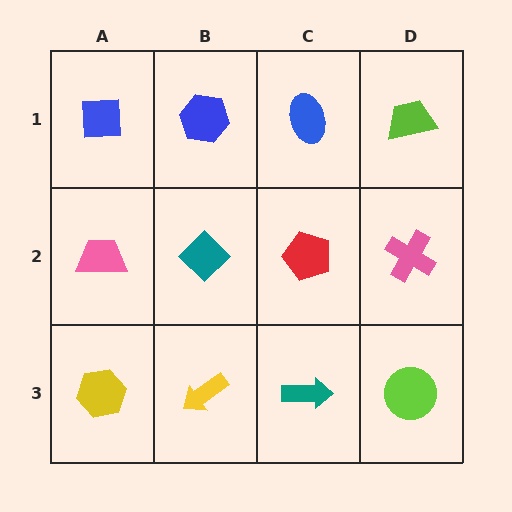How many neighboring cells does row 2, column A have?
3.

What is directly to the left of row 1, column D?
A blue ellipse.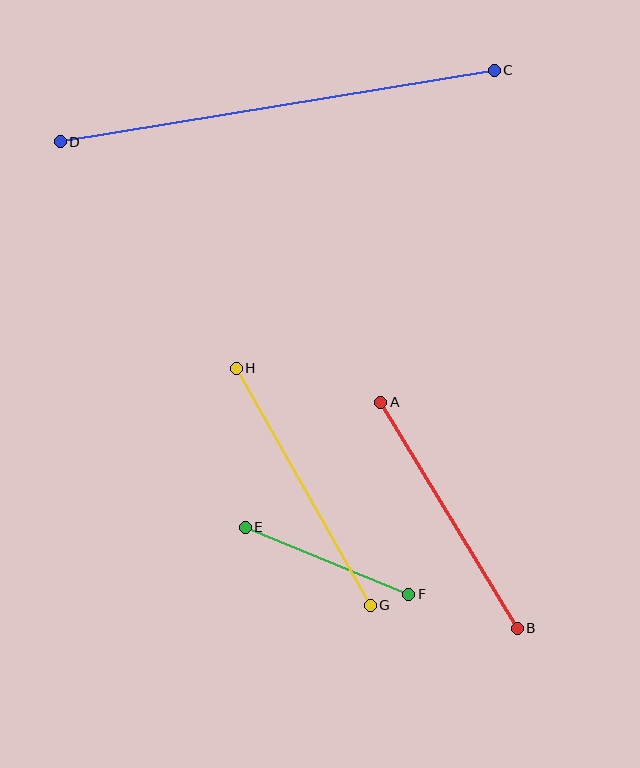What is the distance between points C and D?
The distance is approximately 440 pixels.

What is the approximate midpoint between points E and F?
The midpoint is at approximately (327, 561) pixels.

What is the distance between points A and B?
The distance is approximately 264 pixels.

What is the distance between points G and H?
The distance is approximately 272 pixels.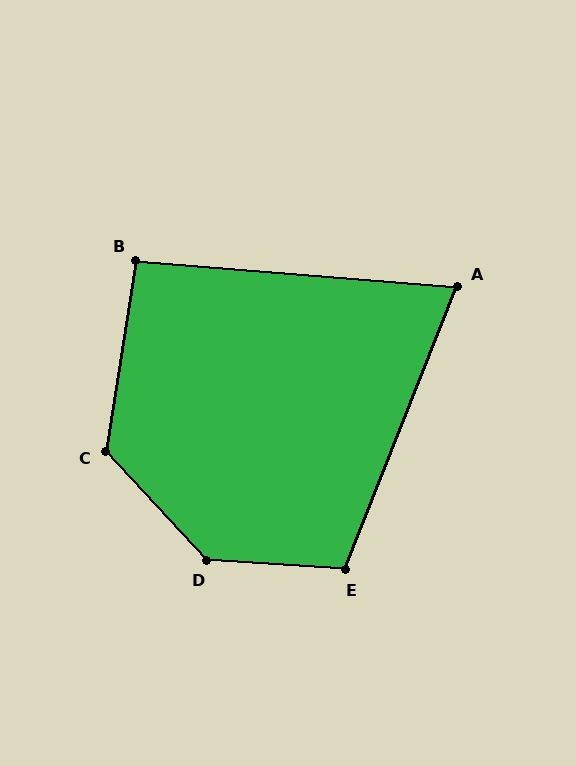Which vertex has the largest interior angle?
D, at approximately 137 degrees.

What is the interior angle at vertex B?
Approximately 95 degrees (approximately right).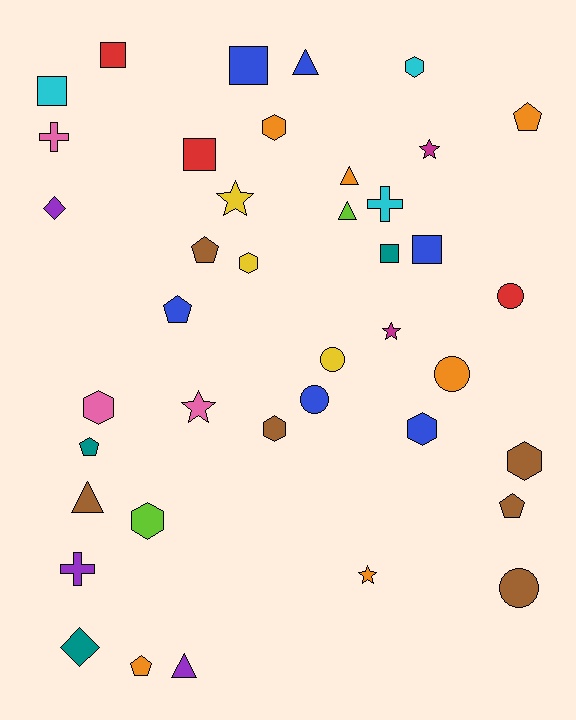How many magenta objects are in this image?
There are 2 magenta objects.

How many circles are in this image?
There are 5 circles.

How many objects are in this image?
There are 40 objects.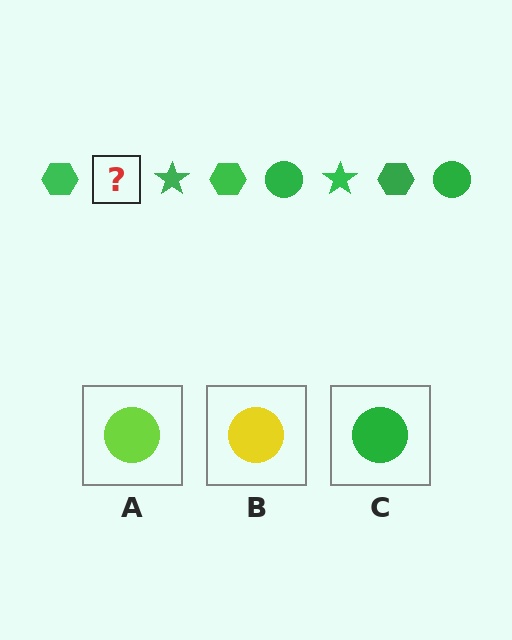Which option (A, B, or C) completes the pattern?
C.